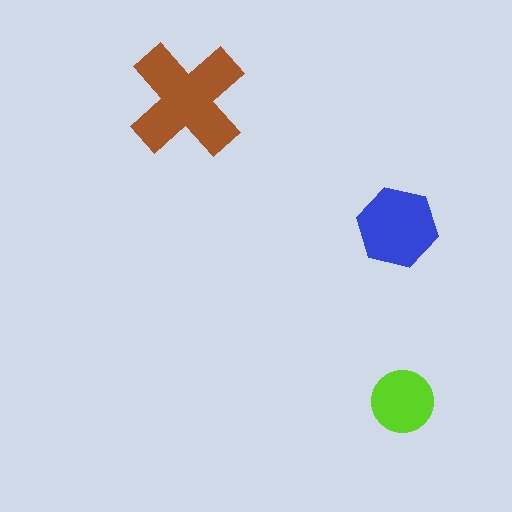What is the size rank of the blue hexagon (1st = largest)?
2nd.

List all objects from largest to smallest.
The brown cross, the blue hexagon, the lime circle.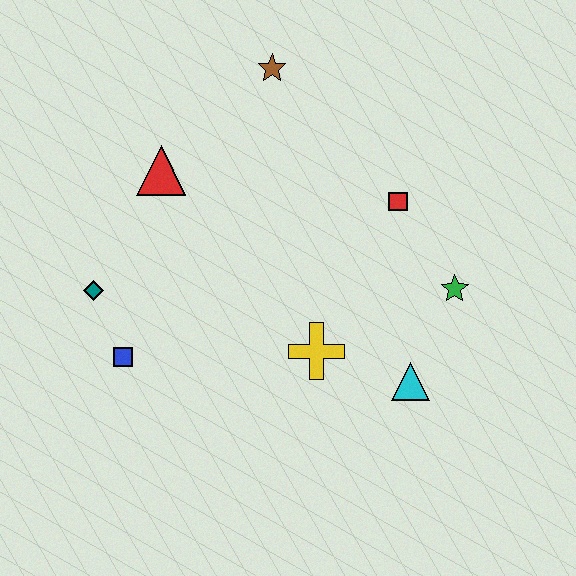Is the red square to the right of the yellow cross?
Yes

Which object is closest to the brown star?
The red triangle is closest to the brown star.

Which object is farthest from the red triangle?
The cyan triangle is farthest from the red triangle.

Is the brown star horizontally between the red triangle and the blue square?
No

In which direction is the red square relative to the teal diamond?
The red square is to the right of the teal diamond.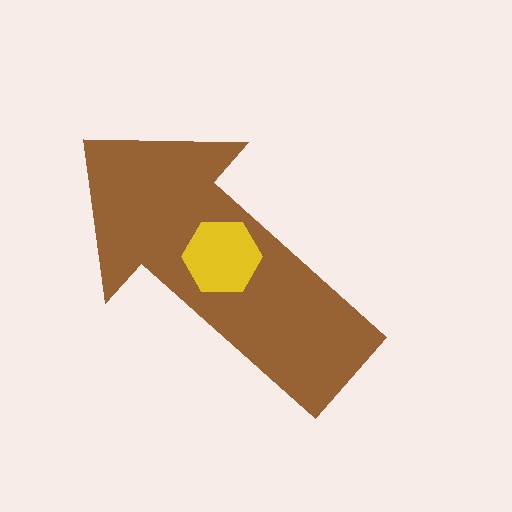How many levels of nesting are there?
2.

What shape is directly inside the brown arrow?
The yellow hexagon.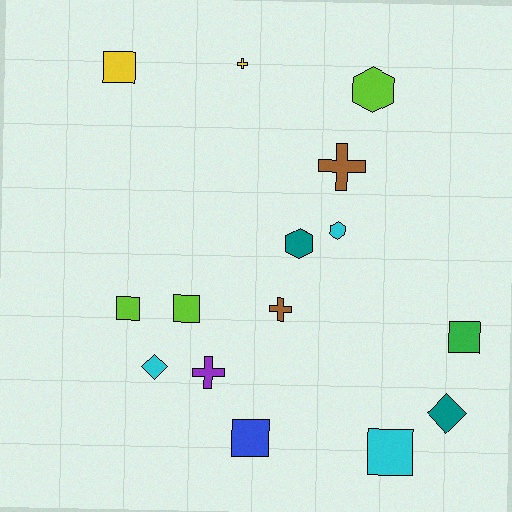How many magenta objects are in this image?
There are no magenta objects.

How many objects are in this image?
There are 15 objects.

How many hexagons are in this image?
There are 3 hexagons.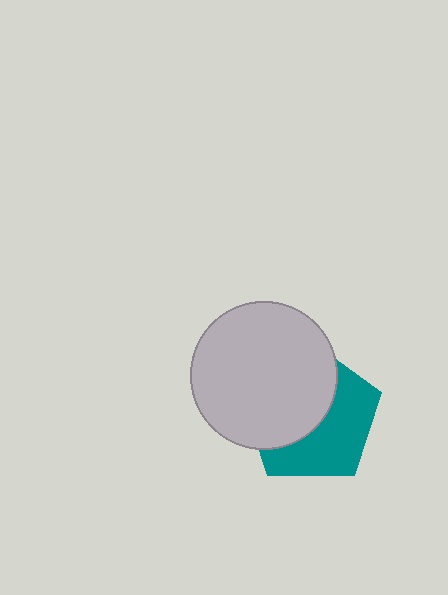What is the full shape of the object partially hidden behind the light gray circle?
The partially hidden object is a teal pentagon.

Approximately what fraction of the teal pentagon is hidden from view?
Roughly 52% of the teal pentagon is hidden behind the light gray circle.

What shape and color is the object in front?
The object in front is a light gray circle.